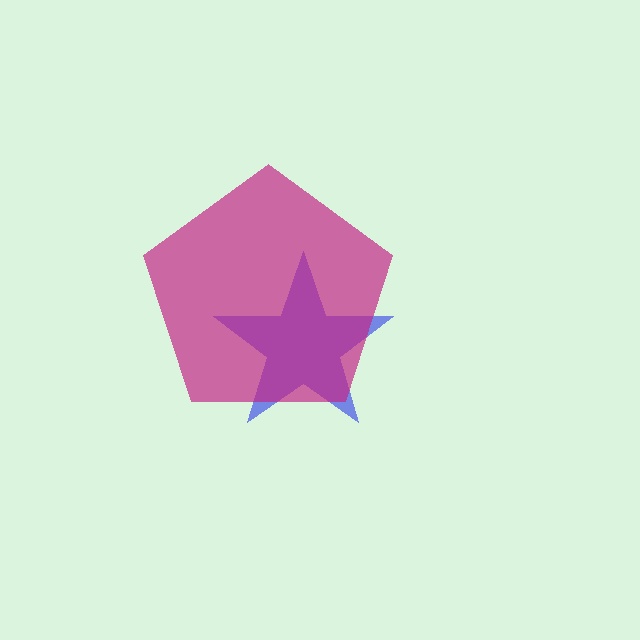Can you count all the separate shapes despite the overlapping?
Yes, there are 2 separate shapes.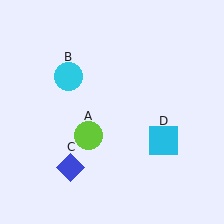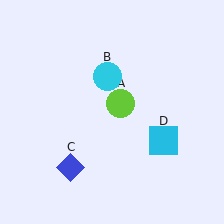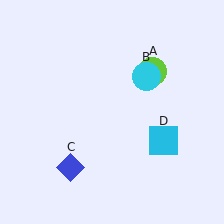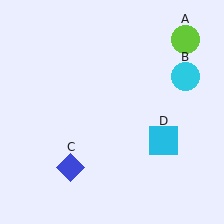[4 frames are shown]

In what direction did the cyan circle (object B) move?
The cyan circle (object B) moved right.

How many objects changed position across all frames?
2 objects changed position: lime circle (object A), cyan circle (object B).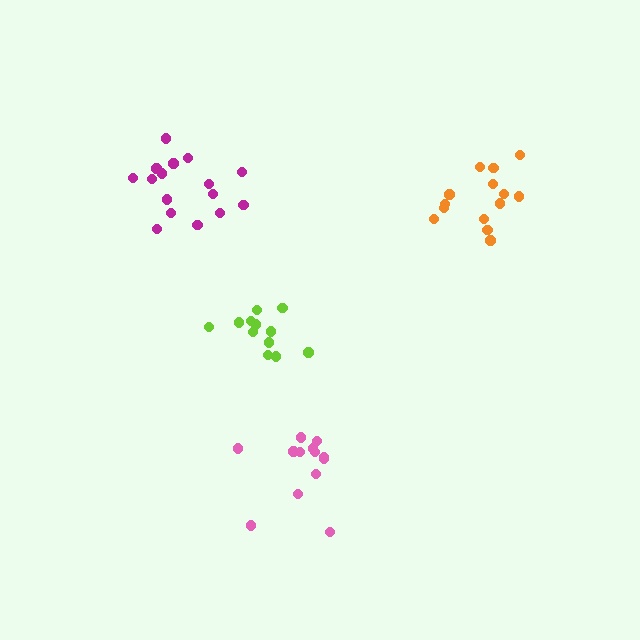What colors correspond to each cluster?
The clusters are colored: magenta, lime, pink, orange.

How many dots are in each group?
Group 1: 16 dots, Group 2: 12 dots, Group 3: 13 dots, Group 4: 14 dots (55 total).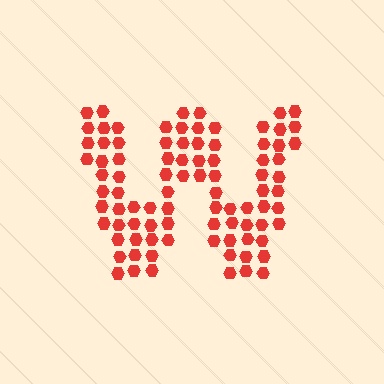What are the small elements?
The small elements are hexagons.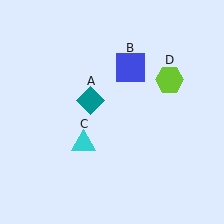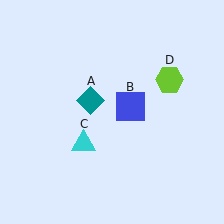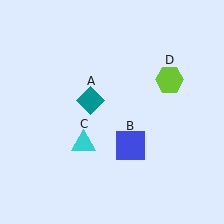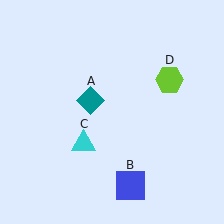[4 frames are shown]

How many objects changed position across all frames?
1 object changed position: blue square (object B).